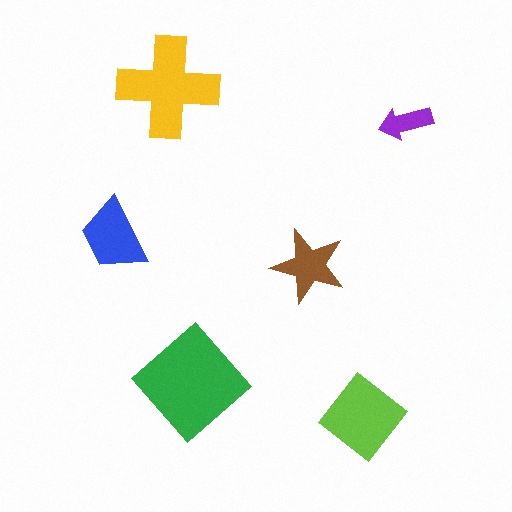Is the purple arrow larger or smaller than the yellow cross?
Smaller.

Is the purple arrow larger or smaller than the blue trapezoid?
Smaller.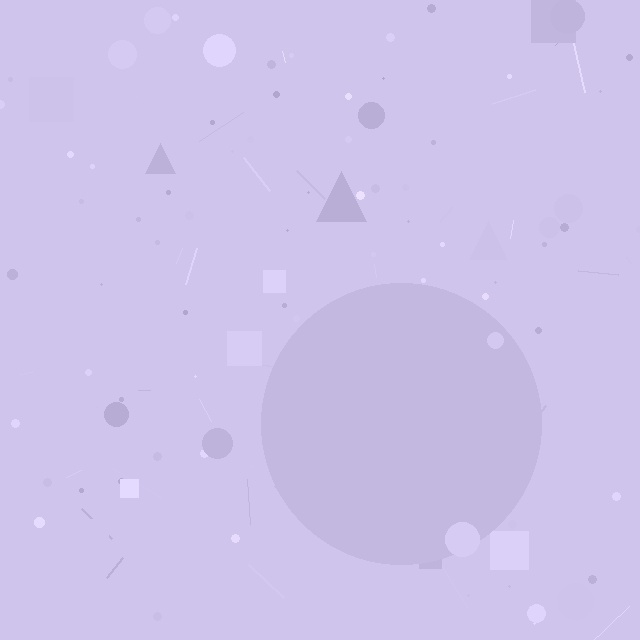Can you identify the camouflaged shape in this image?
The camouflaged shape is a circle.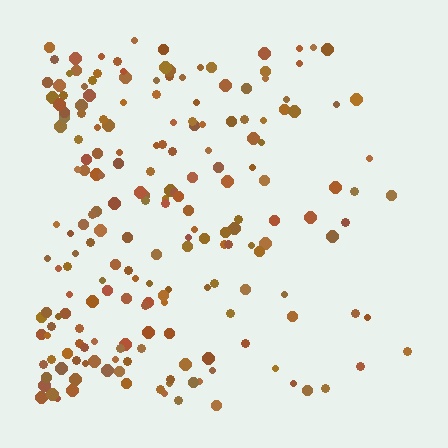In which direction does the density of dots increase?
From right to left, with the left side densest.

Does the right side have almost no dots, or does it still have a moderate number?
Still a moderate number, just noticeably fewer than the left.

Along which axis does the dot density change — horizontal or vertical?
Horizontal.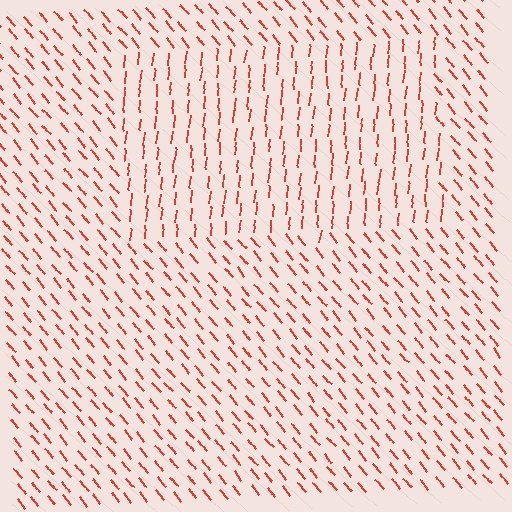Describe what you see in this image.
The image is filled with small red line segments. A rectangle region in the image has lines oriented differently from the surrounding lines, creating a visible texture boundary.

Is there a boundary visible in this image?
Yes, there is a texture boundary formed by a change in line orientation.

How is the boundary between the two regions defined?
The boundary is defined purely by a change in line orientation (approximately 45 degrees difference). All lines are the same color and thickness.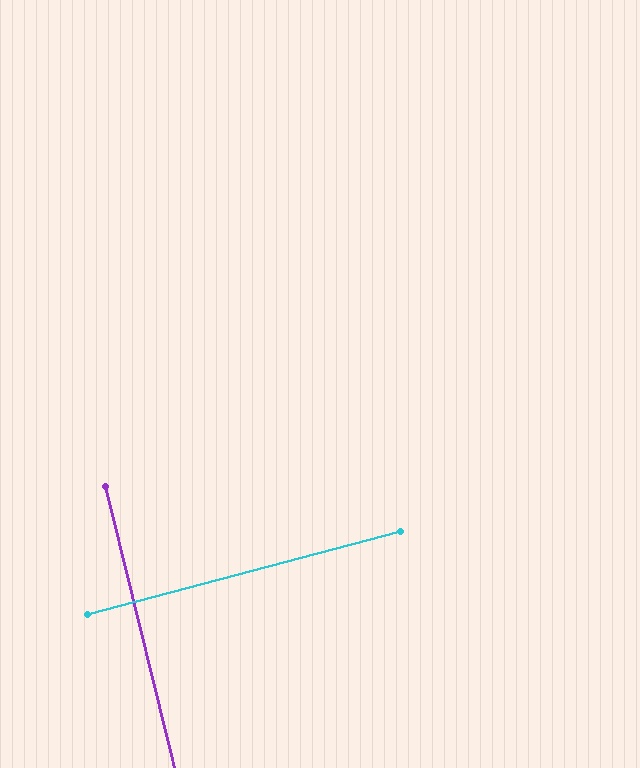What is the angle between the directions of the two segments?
Approximately 89 degrees.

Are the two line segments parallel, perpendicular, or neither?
Perpendicular — they meet at approximately 89°.